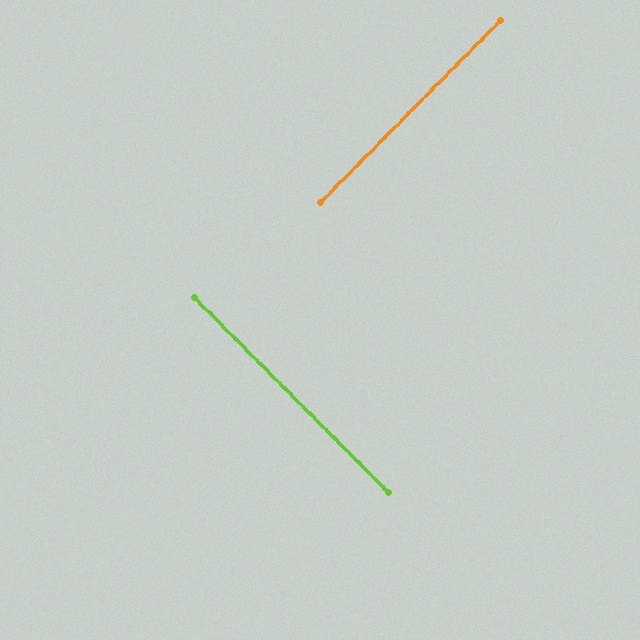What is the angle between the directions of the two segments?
Approximately 89 degrees.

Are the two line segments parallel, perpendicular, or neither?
Perpendicular — they meet at approximately 89°.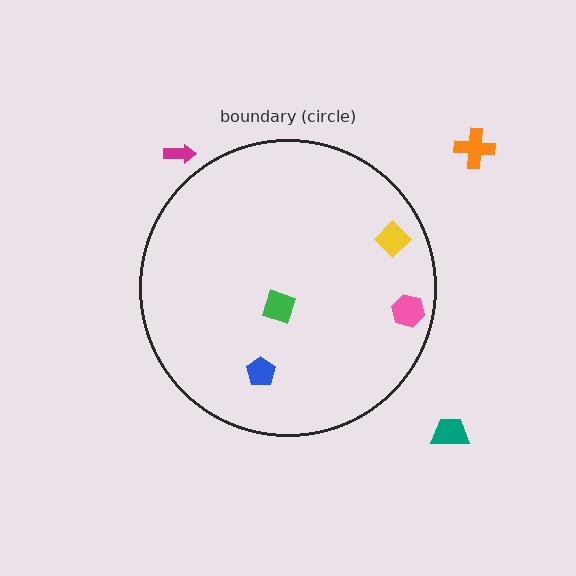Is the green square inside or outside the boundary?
Inside.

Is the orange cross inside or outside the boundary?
Outside.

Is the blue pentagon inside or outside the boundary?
Inside.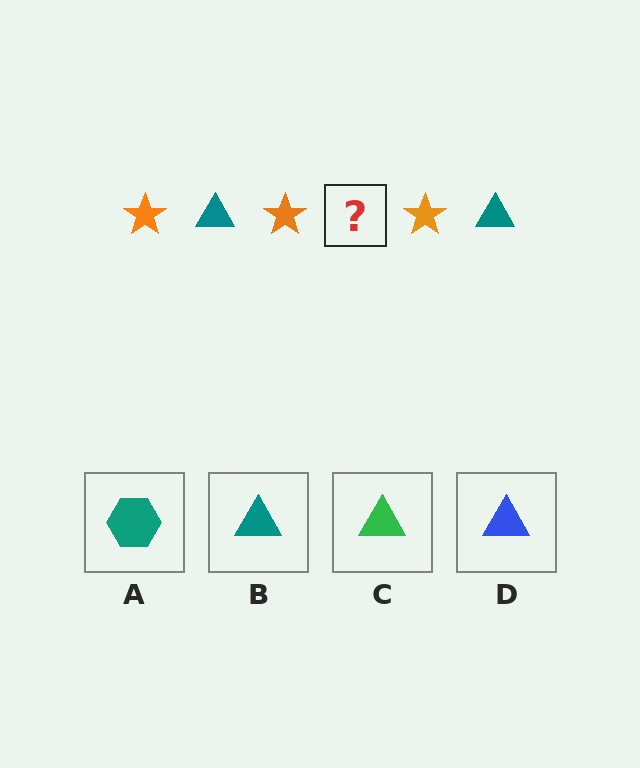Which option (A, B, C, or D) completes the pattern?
B.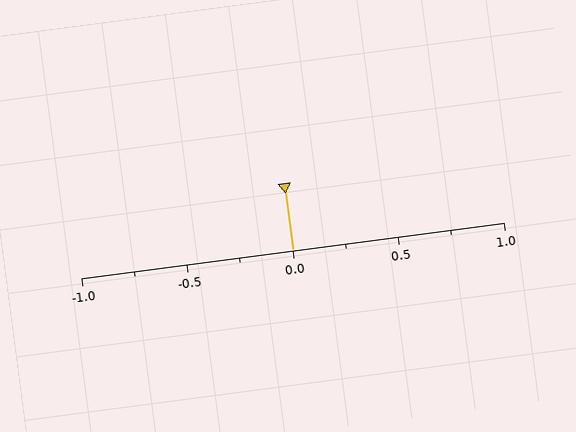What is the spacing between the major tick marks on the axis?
The major ticks are spaced 0.5 apart.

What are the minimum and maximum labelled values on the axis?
The axis runs from -1.0 to 1.0.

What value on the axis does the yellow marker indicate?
The marker indicates approximately 0.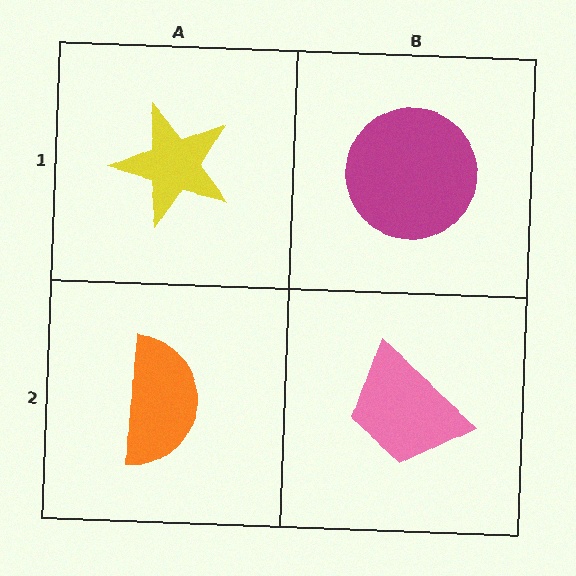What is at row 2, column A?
An orange semicircle.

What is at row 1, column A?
A yellow star.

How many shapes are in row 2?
2 shapes.